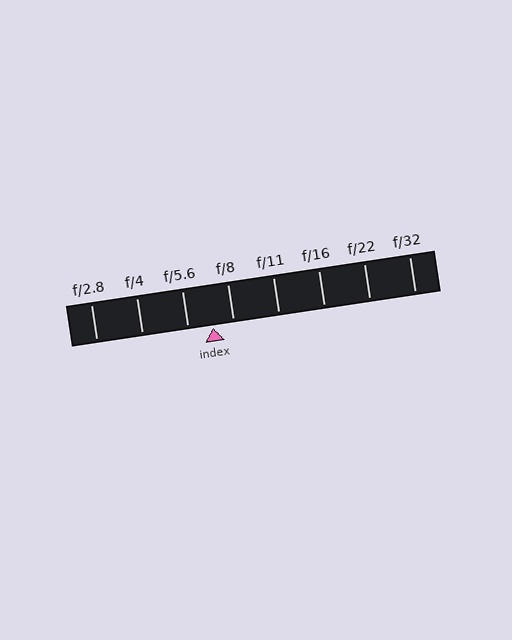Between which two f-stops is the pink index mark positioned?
The index mark is between f/5.6 and f/8.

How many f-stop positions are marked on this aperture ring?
There are 8 f-stop positions marked.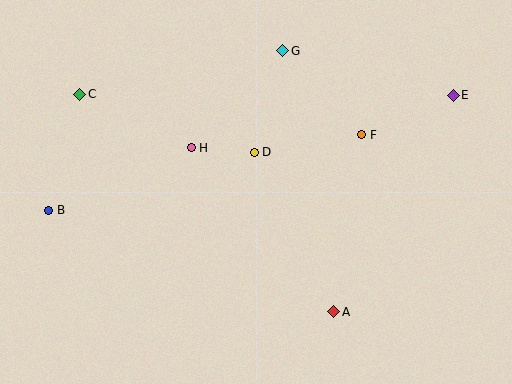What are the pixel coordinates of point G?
Point G is at (283, 51).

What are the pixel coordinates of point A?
Point A is at (334, 312).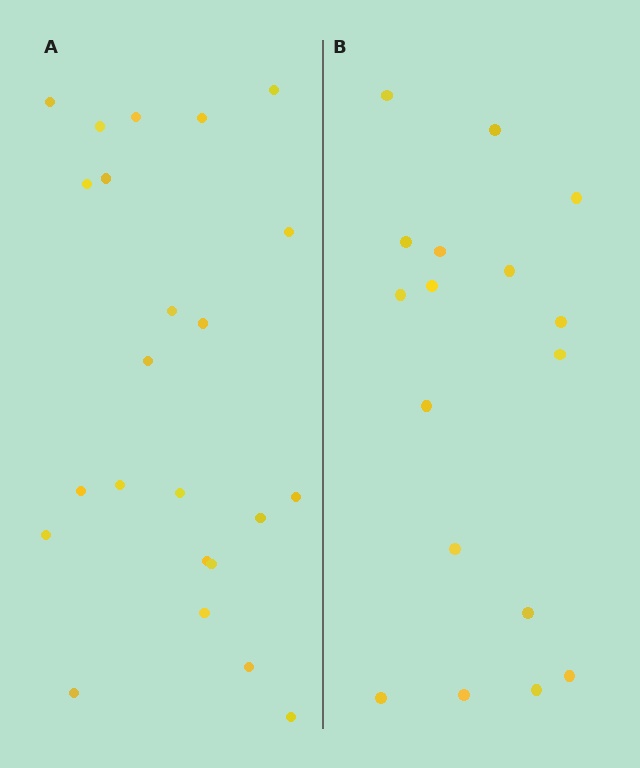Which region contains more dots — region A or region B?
Region A (the left region) has more dots.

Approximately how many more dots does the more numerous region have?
Region A has about 6 more dots than region B.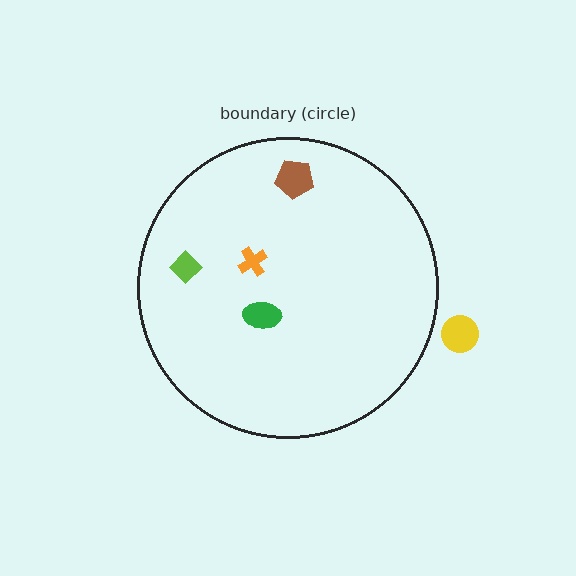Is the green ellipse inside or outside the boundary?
Inside.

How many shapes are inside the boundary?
4 inside, 1 outside.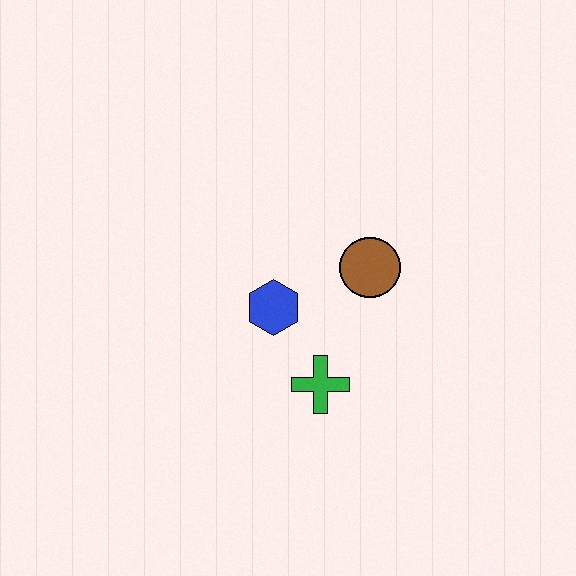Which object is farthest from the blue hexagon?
The brown circle is farthest from the blue hexagon.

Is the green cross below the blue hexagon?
Yes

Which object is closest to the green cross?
The blue hexagon is closest to the green cross.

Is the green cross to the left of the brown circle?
Yes